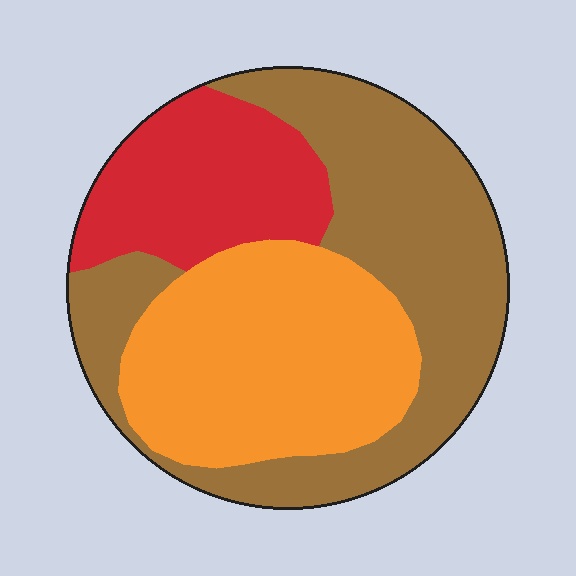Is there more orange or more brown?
Brown.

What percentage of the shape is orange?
Orange takes up between a quarter and a half of the shape.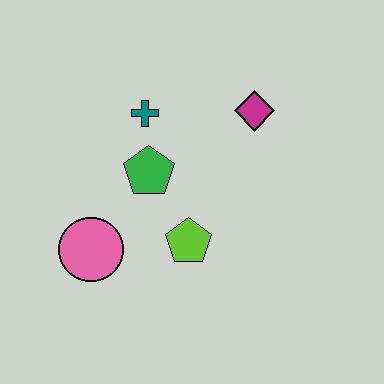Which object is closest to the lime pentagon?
The green pentagon is closest to the lime pentagon.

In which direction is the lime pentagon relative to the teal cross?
The lime pentagon is below the teal cross.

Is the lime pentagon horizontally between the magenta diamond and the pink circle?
Yes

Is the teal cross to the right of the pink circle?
Yes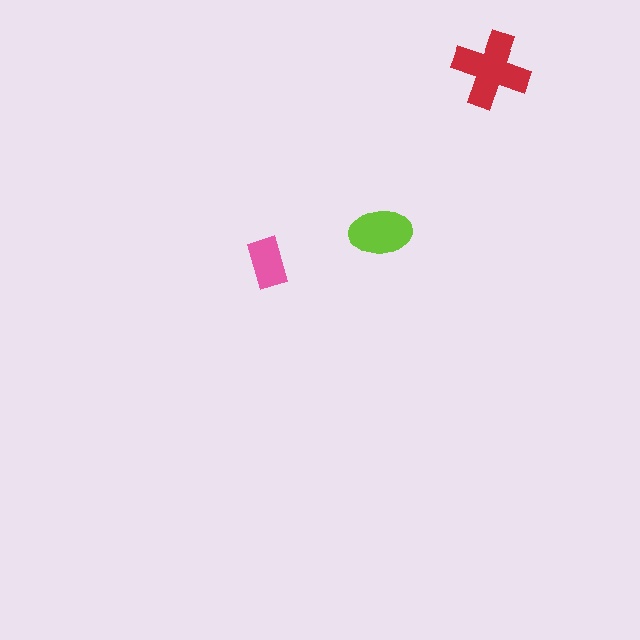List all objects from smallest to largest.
The pink rectangle, the lime ellipse, the red cross.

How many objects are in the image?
There are 3 objects in the image.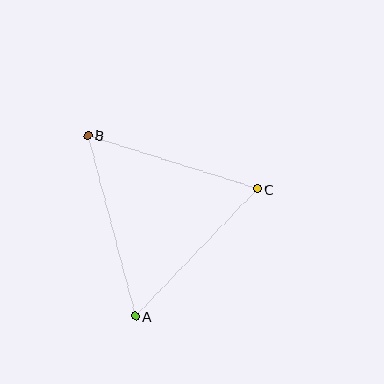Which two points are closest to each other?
Points A and C are closest to each other.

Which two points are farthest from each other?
Points A and B are farthest from each other.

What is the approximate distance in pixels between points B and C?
The distance between B and C is approximately 178 pixels.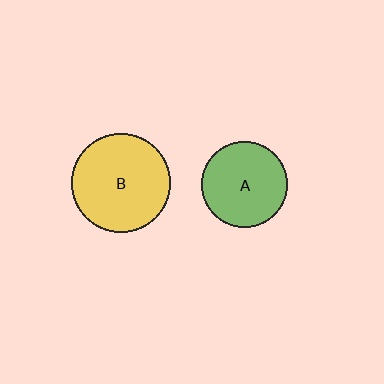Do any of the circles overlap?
No, none of the circles overlap.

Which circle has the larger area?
Circle B (yellow).